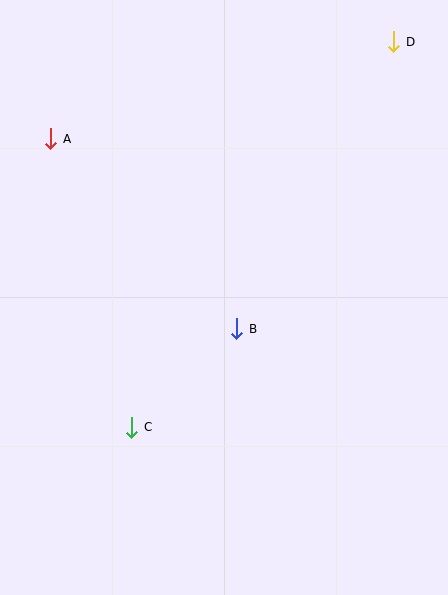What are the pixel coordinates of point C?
Point C is at (132, 427).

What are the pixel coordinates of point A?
Point A is at (51, 139).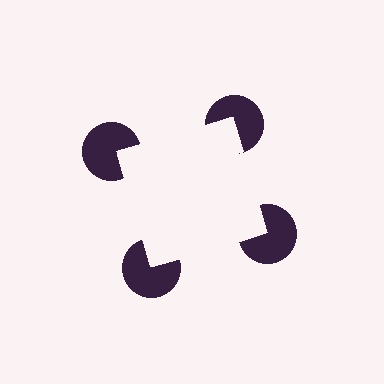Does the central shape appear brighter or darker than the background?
It typically appears slightly brighter than the background, even though no actual brightness change is drawn.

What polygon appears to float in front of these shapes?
An illusory square — its edges are inferred from the aligned wedge cuts in the pac-man discs, not physically drawn.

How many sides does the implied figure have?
4 sides.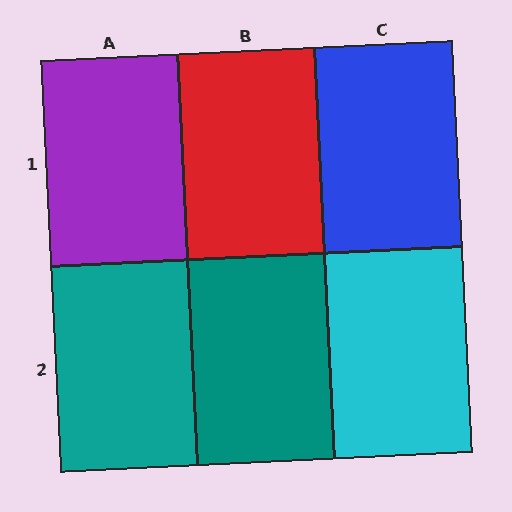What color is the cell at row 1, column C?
Blue.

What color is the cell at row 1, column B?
Red.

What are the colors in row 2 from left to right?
Teal, teal, cyan.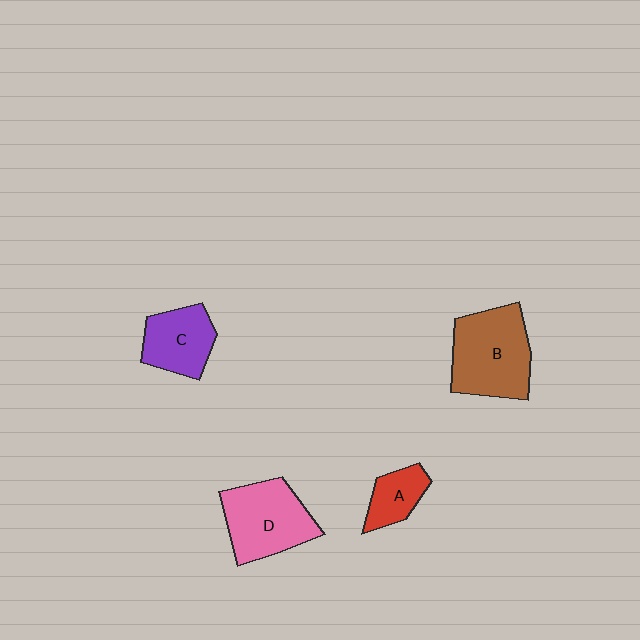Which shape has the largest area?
Shape B (brown).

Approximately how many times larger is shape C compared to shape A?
Approximately 1.5 times.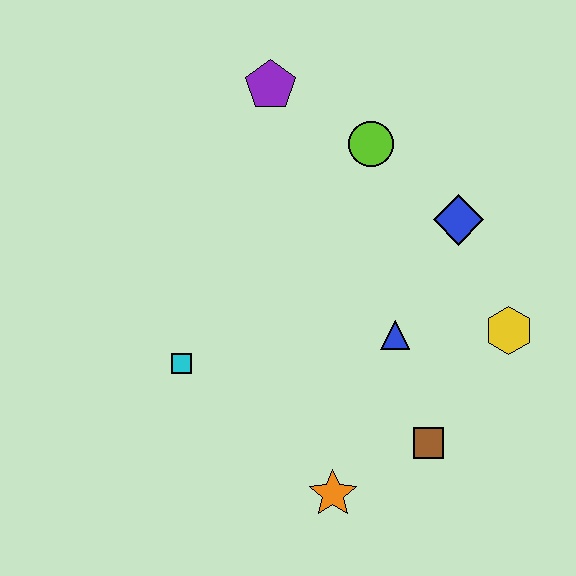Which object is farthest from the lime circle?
The orange star is farthest from the lime circle.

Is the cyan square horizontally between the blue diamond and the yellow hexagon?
No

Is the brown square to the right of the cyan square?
Yes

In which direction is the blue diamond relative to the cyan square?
The blue diamond is to the right of the cyan square.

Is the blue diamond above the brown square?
Yes